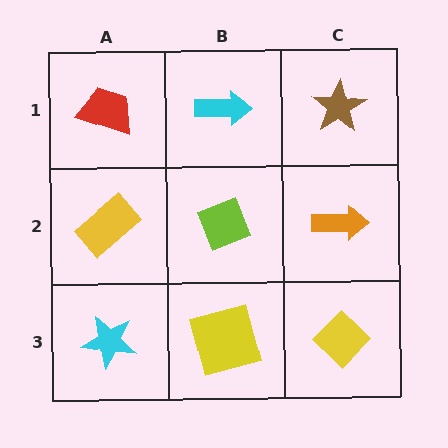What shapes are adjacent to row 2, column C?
A brown star (row 1, column C), a yellow diamond (row 3, column C), a lime diamond (row 2, column B).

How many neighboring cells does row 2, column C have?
3.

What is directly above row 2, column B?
A cyan arrow.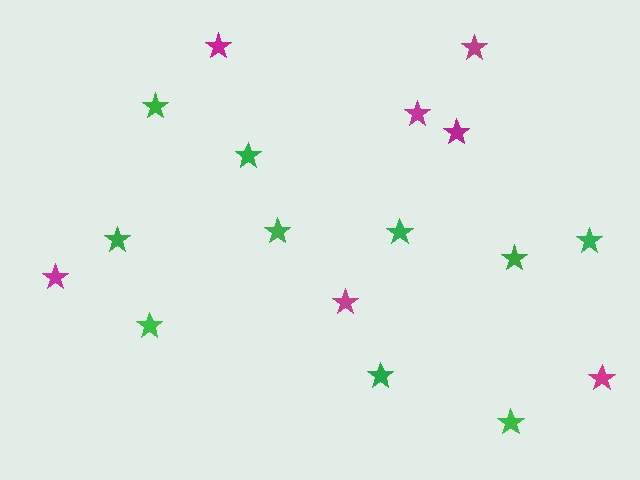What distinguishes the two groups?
There are 2 groups: one group of green stars (10) and one group of magenta stars (7).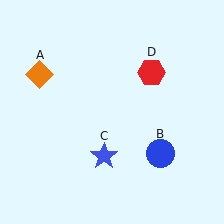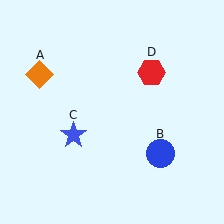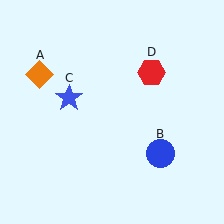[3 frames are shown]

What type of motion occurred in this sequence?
The blue star (object C) rotated clockwise around the center of the scene.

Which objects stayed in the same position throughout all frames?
Orange diamond (object A) and blue circle (object B) and red hexagon (object D) remained stationary.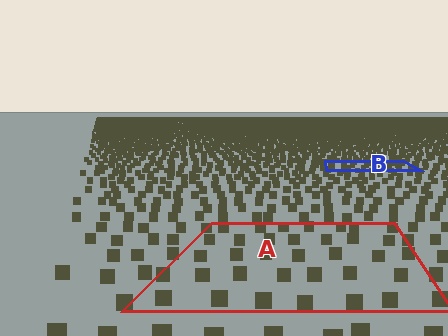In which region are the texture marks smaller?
The texture marks are smaller in region B, because it is farther away.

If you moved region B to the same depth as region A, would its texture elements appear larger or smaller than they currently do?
They would appear larger. At a closer depth, the same texture elements are projected at a bigger on-screen size.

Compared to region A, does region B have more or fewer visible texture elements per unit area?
Region B has more texture elements per unit area — they are packed more densely because it is farther away.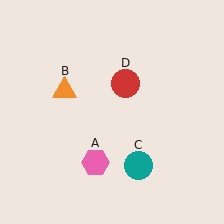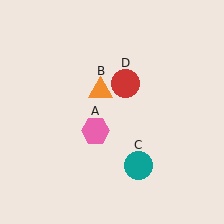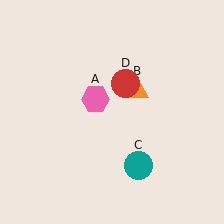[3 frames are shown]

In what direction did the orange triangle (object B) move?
The orange triangle (object B) moved right.